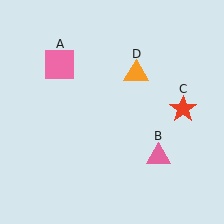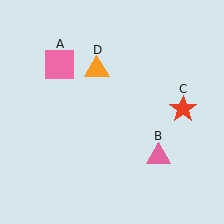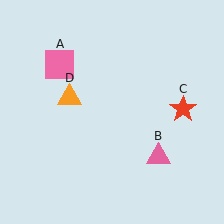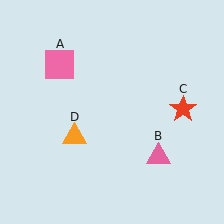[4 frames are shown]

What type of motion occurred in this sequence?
The orange triangle (object D) rotated counterclockwise around the center of the scene.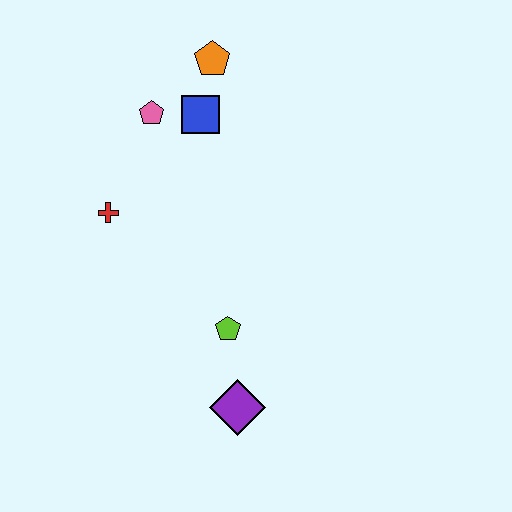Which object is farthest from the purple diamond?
The orange pentagon is farthest from the purple diamond.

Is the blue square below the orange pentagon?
Yes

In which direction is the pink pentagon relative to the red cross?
The pink pentagon is above the red cross.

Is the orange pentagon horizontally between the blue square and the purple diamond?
Yes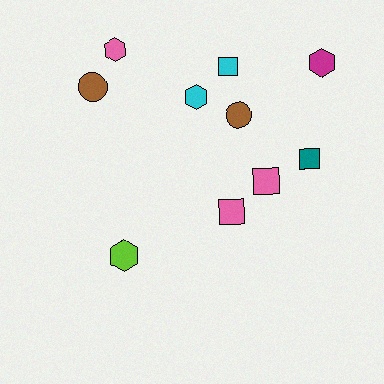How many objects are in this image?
There are 10 objects.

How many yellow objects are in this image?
There are no yellow objects.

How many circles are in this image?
There are 2 circles.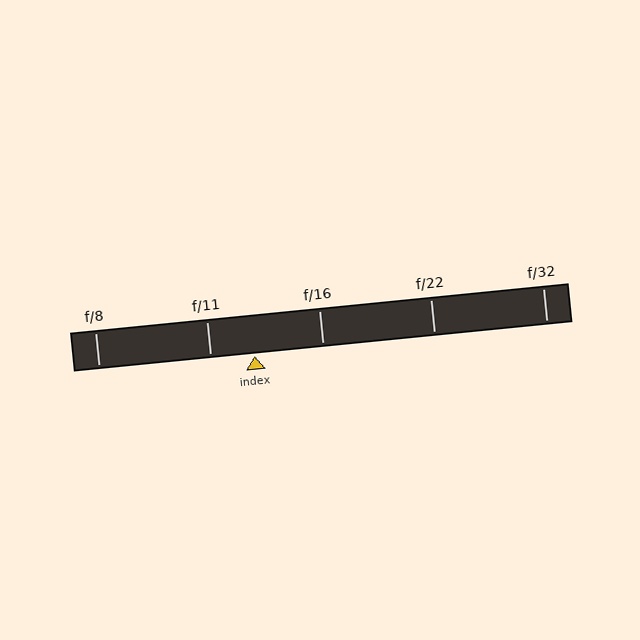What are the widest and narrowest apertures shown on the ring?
The widest aperture shown is f/8 and the narrowest is f/32.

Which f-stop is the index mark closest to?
The index mark is closest to f/11.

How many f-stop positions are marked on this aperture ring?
There are 5 f-stop positions marked.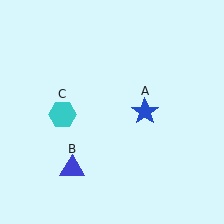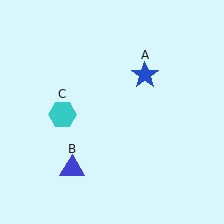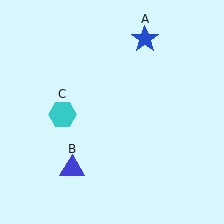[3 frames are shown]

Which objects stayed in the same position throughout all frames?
Blue triangle (object B) and cyan hexagon (object C) remained stationary.